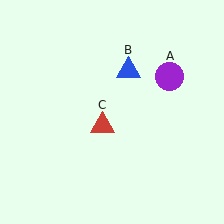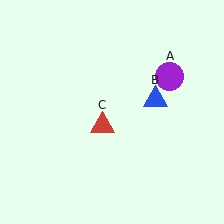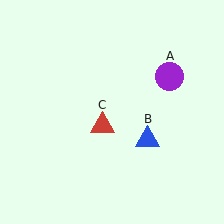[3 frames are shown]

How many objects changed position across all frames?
1 object changed position: blue triangle (object B).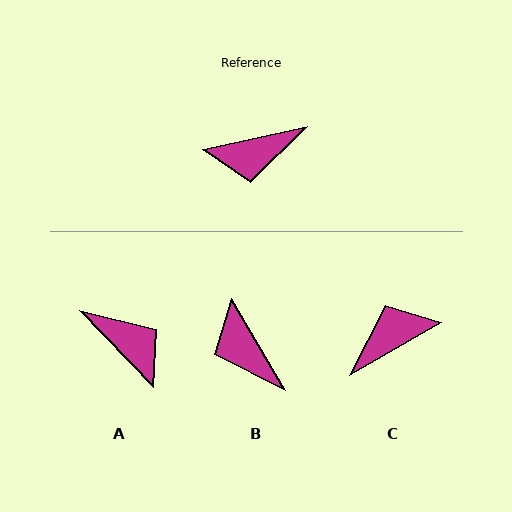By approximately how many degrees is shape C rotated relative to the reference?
Approximately 162 degrees clockwise.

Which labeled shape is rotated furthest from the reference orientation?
C, about 162 degrees away.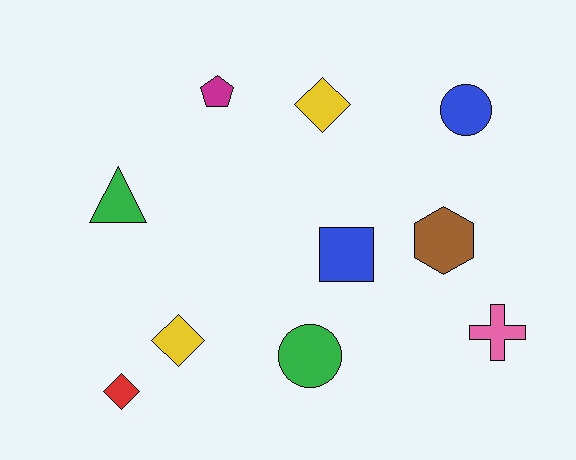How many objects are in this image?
There are 10 objects.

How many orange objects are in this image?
There are no orange objects.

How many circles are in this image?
There are 2 circles.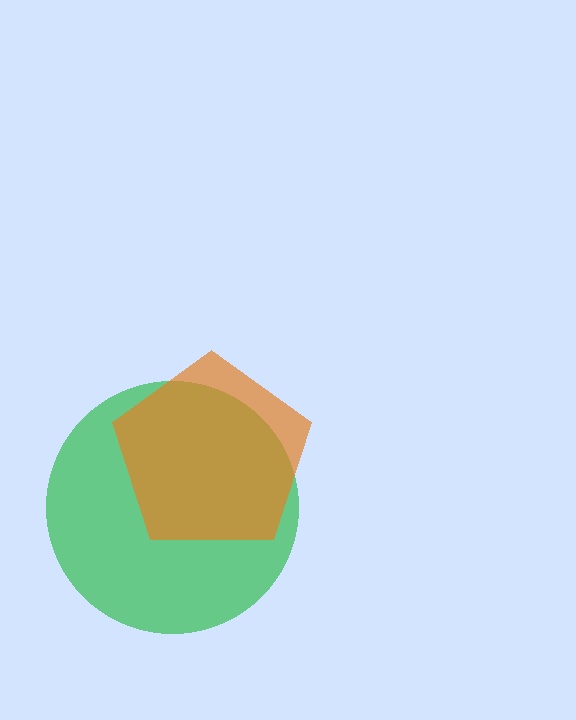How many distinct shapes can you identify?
There are 2 distinct shapes: a green circle, an orange pentagon.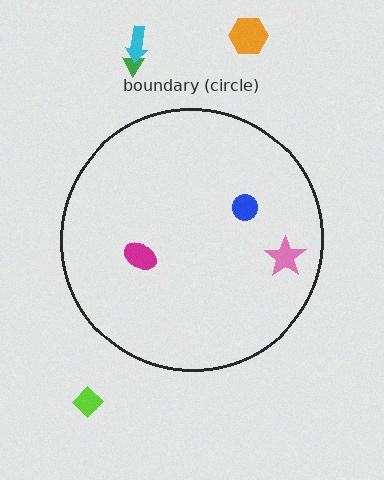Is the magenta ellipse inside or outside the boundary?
Inside.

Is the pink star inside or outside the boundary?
Inside.